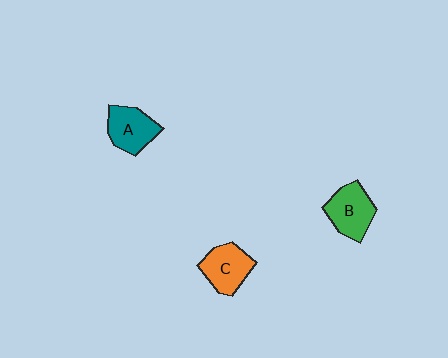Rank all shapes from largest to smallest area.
From largest to smallest: B (green), C (orange), A (teal).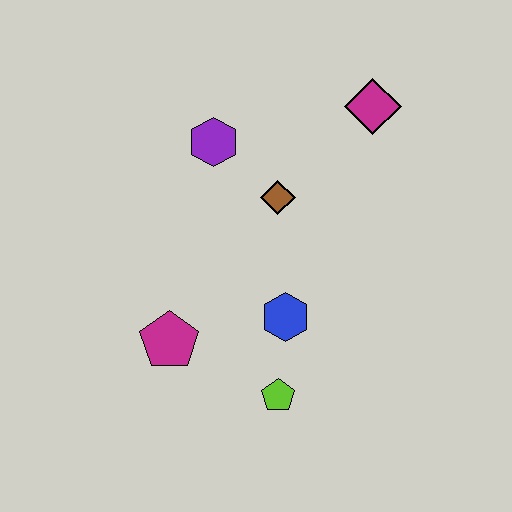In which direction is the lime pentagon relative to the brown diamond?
The lime pentagon is below the brown diamond.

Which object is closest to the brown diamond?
The purple hexagon is closest to the brown diamond.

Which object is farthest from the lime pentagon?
The magenta diamond is farthest from the lime pentagon.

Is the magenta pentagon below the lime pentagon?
No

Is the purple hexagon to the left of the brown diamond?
Yes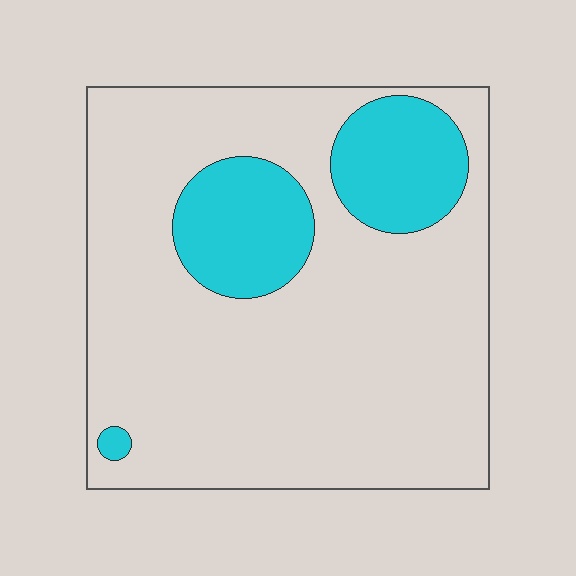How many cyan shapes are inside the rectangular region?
3.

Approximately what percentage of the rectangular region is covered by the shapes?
Approximately 20%.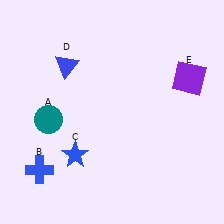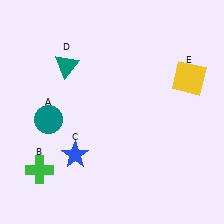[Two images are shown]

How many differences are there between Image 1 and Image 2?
There are 3 differences between the two images.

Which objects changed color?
B changed from blue to green. D changed from blue to teal. E changed from purple to yellow.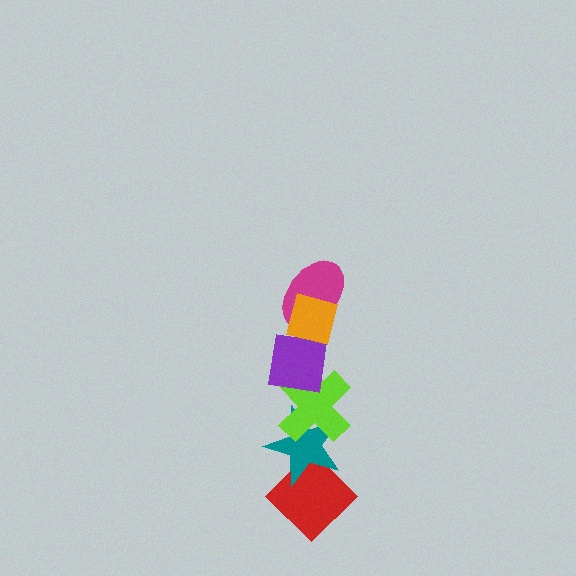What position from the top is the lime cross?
The lime cross is 4th from the top.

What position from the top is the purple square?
The purple square is 3rd from the top.